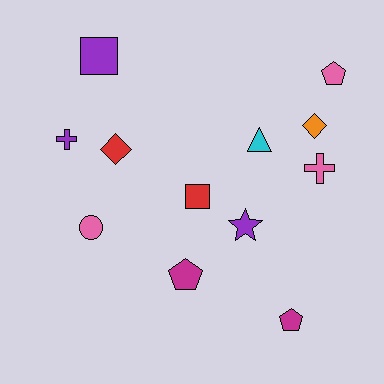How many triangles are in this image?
There is 1 triangle.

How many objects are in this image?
There are 12 objects.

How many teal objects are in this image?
There are no teal objects.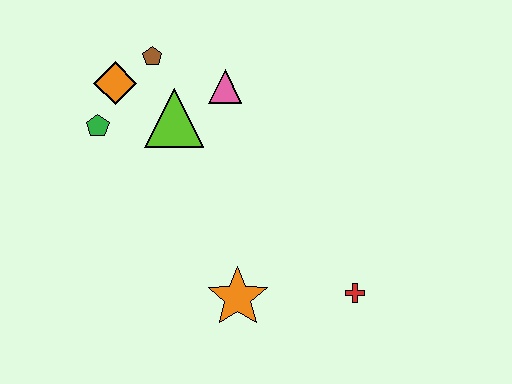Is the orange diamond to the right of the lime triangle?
No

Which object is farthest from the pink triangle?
The red cross is farthest from the pink triangle.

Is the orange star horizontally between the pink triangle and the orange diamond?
No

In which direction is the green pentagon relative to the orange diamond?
The green pentagon is below the orange diamond.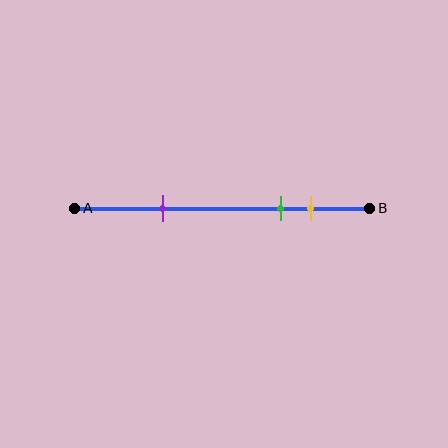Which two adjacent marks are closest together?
The green and yellow marks are the closest adjacent pair.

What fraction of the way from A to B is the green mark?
The green mark is approximately 70% (0.7) of the way from A to B.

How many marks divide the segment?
There are 3 marks dividing the segment.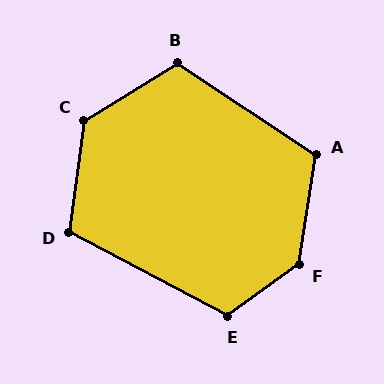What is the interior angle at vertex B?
Approximately 115 degrees (obtuse).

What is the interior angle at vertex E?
Approximately 116 degrees (obtuse).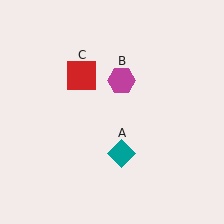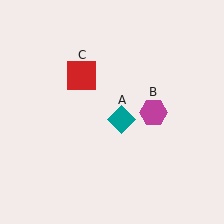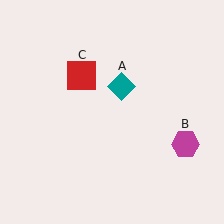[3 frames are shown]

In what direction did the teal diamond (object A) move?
The teal diamond (object A) moved up.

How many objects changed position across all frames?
2 objects changed position: teal diamond (object A), magenta hexagon (object B).